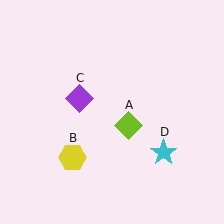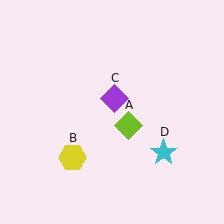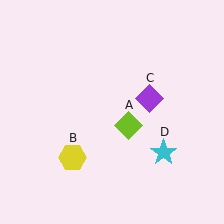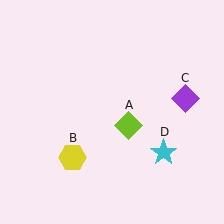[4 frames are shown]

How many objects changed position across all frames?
1 object changed position: purple diamond (object C).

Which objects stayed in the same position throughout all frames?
Lime diamond (object A) and yellow hexagon (object B) and cyan star (object D) remained stationary.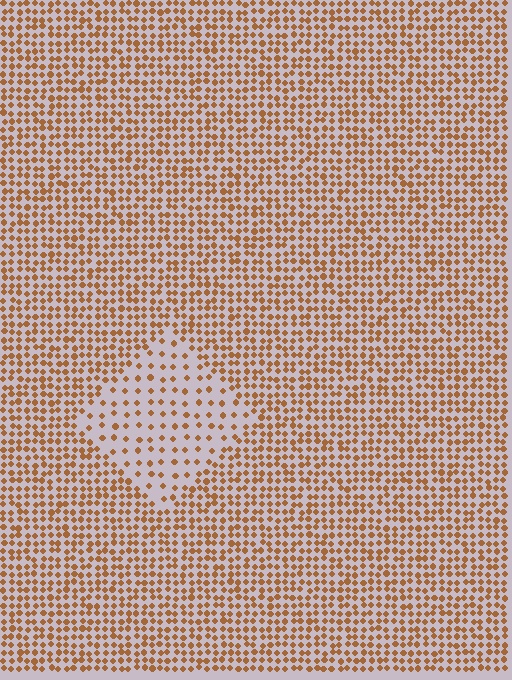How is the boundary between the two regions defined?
The boundary is defined by a change in element density (approximately 2.4x ratio). All elements are the same color, size, and shape.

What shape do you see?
I see a diamond.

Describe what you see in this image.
The image contains small brown elements arranged at two different densities. A diamond-shaped region is visible where the elements are less densely packed than the surrounding area.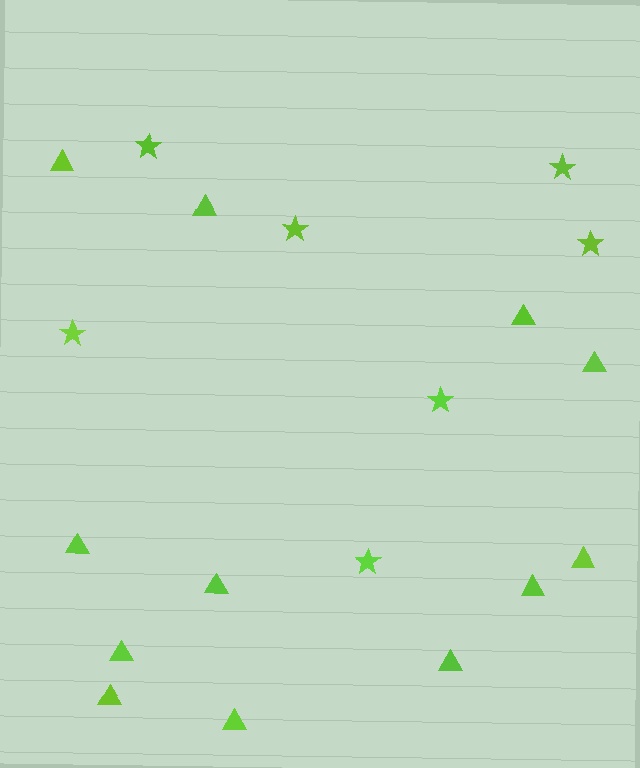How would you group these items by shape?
There are 2 groups: one group of stars (7) and one group of triangles (12).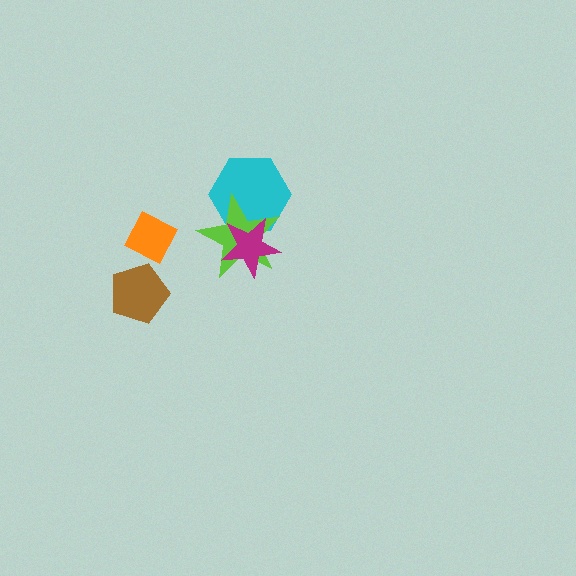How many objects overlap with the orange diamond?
0 objects overlap with the orange diamond.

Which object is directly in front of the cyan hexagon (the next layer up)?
The lime star is directly in front of the cyan hexagon.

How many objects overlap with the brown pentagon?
0 objects overlap with the brown pentagon.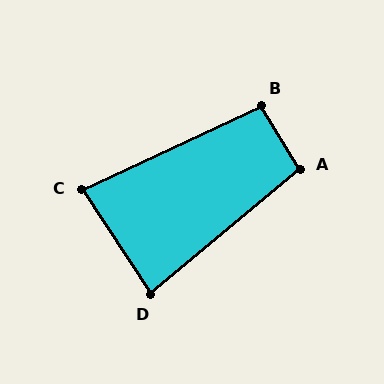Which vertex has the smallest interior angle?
C, at approximately 81 degrees.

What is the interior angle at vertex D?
Approximately 83 degrees (acute).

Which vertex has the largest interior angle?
A, at approximately 99 degrees.